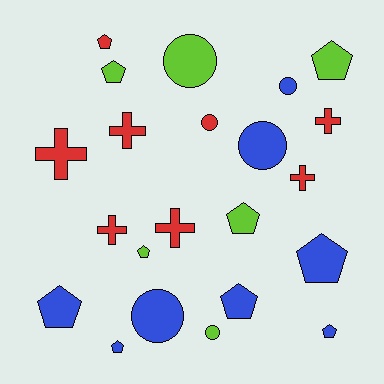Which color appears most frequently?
Blue, with 8 objects.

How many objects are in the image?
There are 22 objects.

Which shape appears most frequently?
Pentagon, with 10 objects.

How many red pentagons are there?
There is 1 red pentagon.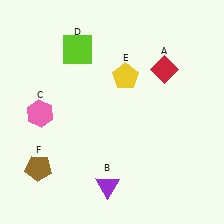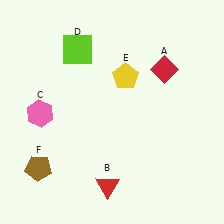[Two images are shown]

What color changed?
The triangle (B) changed from purple in Image 1 to red in Image 2.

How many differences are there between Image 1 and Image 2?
There is 1 difference between the two images.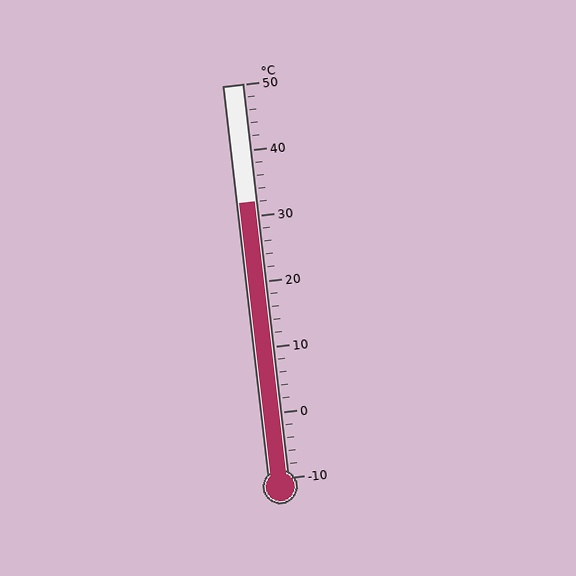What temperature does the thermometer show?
The thermometer shows approximately 32°C.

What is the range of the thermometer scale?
The thermometer scale ranges from -10°C to 50°C.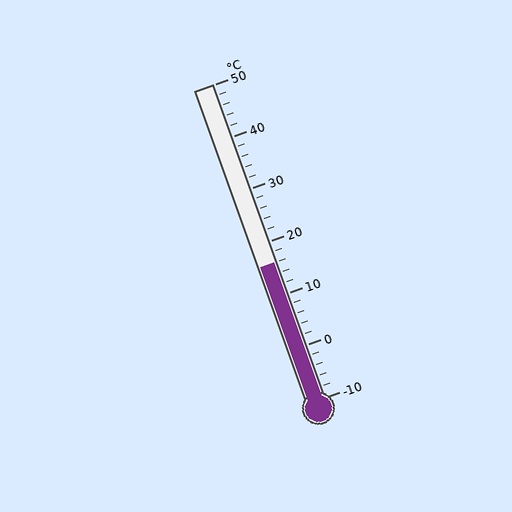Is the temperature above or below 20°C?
The temperature is below 20°C.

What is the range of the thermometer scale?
The thermometer scale ranges from -10°C to 50°C.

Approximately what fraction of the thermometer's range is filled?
The thermometer is filled to approximately 45% of its range.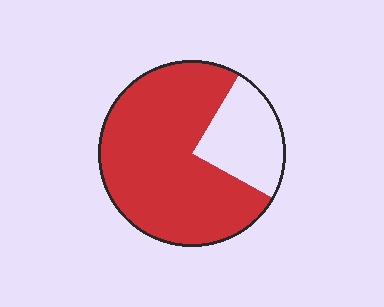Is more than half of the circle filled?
Yes.